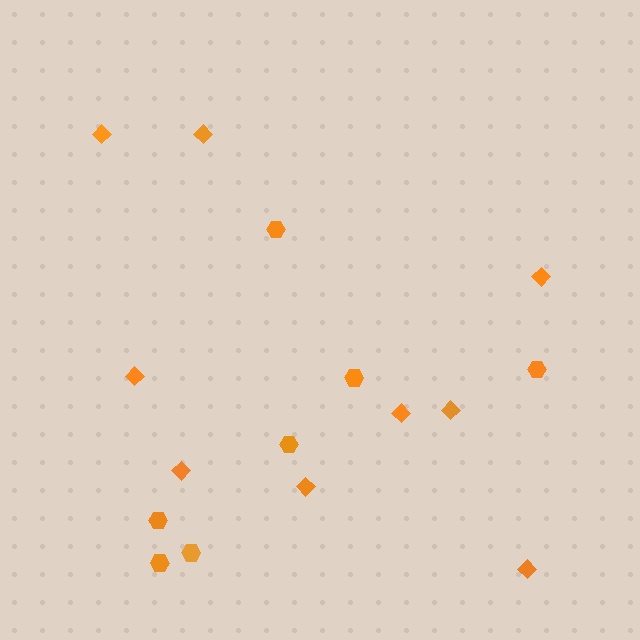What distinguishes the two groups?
There are 2 groups: one group of hexagons (7) and one group of diamonds (9).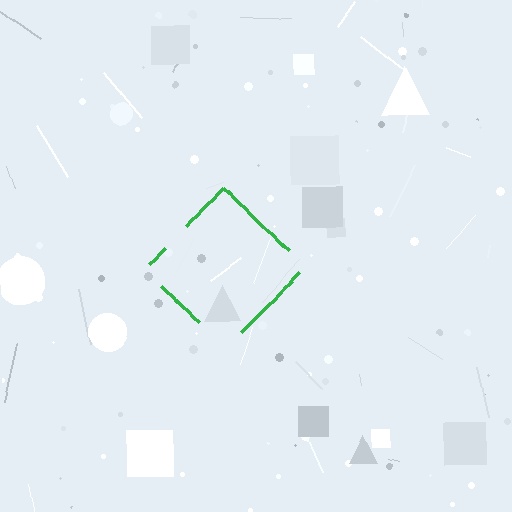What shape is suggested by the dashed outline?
The dashed outline suggests a diamond.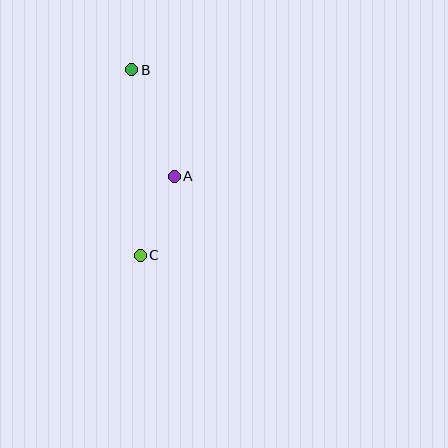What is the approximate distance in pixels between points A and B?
The distance between A and B is approximately 115 pixels.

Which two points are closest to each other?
Points A and C are closest to each other.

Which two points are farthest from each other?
Points B and C are farthest from each other.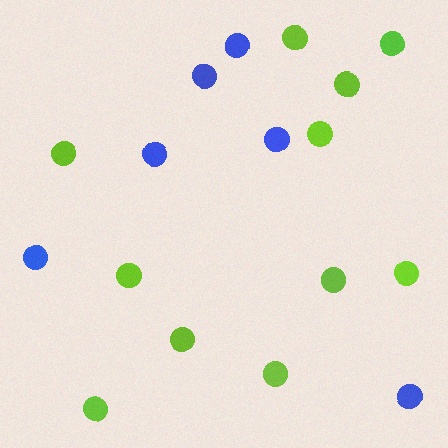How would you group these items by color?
There are 2 groups: one group of lime circles (11) and one group of blue circles (6).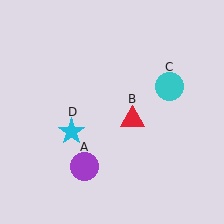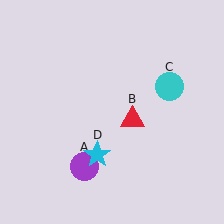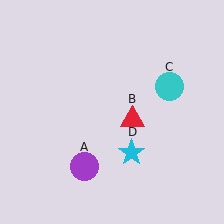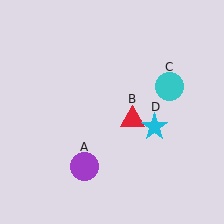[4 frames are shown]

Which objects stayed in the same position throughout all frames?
Purple circle (object A) and red triangle (object B) and cyan circle (object C) remained stationary.